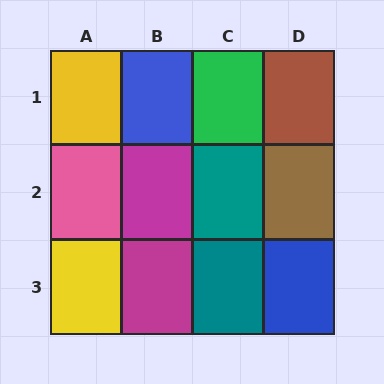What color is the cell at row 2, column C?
Teal.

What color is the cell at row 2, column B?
Magenta.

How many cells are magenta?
2 cells are magenta.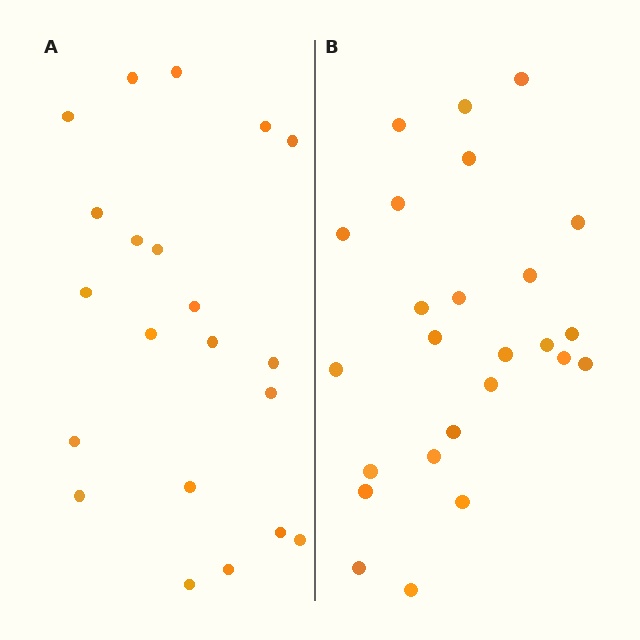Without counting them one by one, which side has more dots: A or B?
Region B (the right region) has more dots.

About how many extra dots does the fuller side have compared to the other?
Region B has about 4 more dots than region A.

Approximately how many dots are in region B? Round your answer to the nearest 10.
About 20 dots. (The exact count is 25, which rounds to 20.)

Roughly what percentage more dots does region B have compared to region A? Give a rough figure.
About 20% more.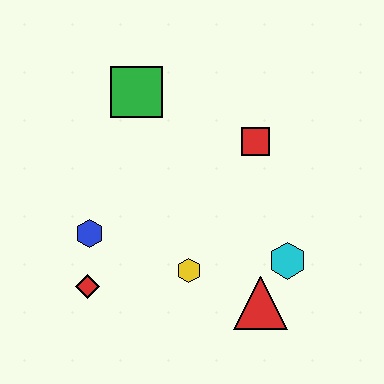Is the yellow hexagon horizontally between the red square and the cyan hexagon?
No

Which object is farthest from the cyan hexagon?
The green square is farthest from the cyan hexagon.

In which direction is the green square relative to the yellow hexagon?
The green square is above the yellow hexagon.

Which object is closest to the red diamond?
The blue hexagon is closest to the red diamond.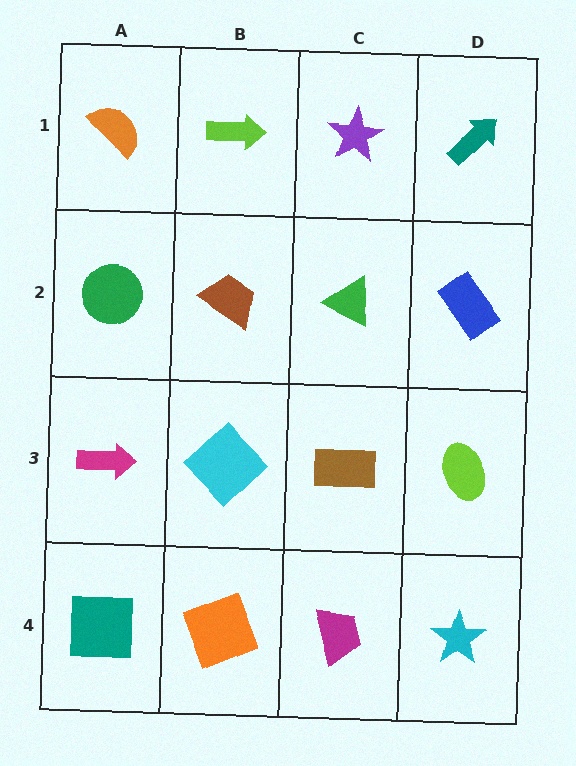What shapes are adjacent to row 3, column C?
A green triangle (row 2, column C), a magenta trapezoid (row 4, column C), a cyan diamond (row 3, column B), a lime ellipse (row 3, column D).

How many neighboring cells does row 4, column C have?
3.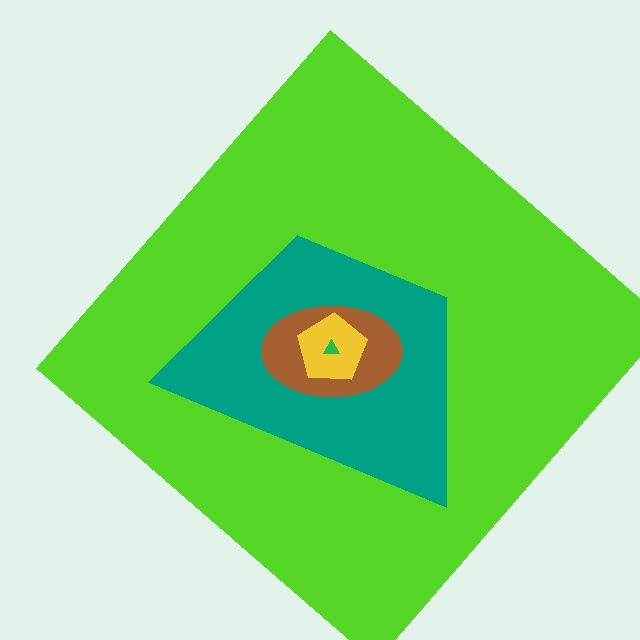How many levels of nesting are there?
5.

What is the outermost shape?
The lime diamond.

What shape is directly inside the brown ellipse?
The yellow pentagon.